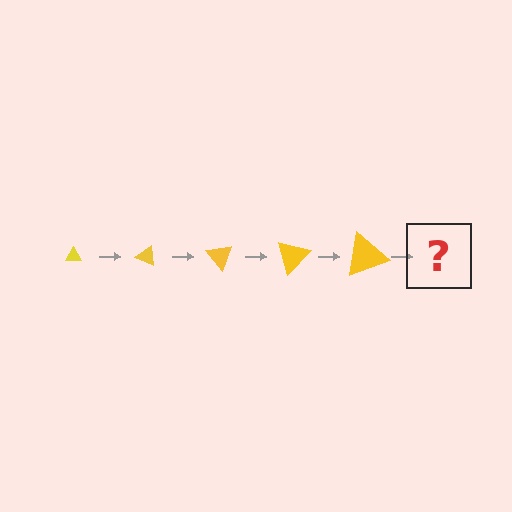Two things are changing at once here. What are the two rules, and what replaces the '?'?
The two rules are that the triangle grows larger each step and it rotates 25 degrees each step. The '?' should be a triangle, larger than the previous one and rotated 125 degrees from the start.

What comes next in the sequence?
The next element should be a triangle, larger than the previous one and rotated 125 degrees from the start.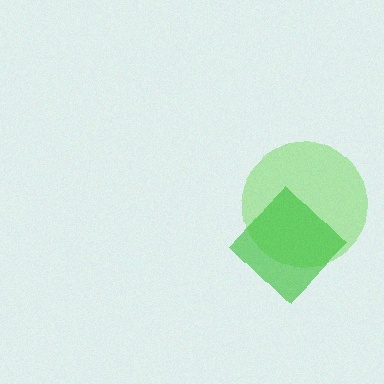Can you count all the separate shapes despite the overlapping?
Yes, there are 2 separate shapes.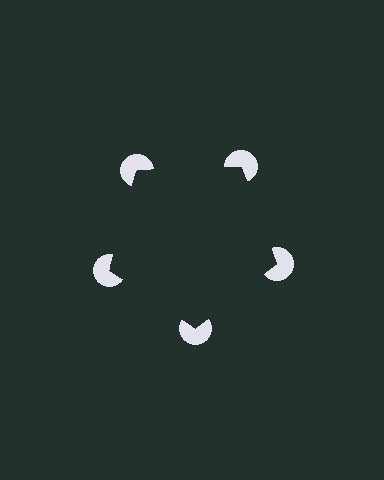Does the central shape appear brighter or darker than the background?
It typically appears slightly darker than the background, even though no actual brightness change is drawn.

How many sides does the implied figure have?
5 sides.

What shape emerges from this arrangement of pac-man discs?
An illusory pentagon — its edges are inferred from the aligned wedge cuts in the pac-man discs, not physically drawn.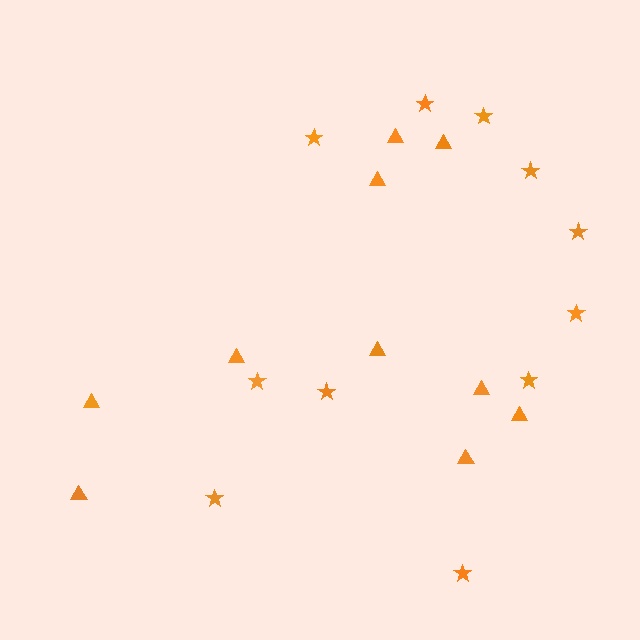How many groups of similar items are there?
There are 2 groups: one group of stars (11) and one group of triangles (10).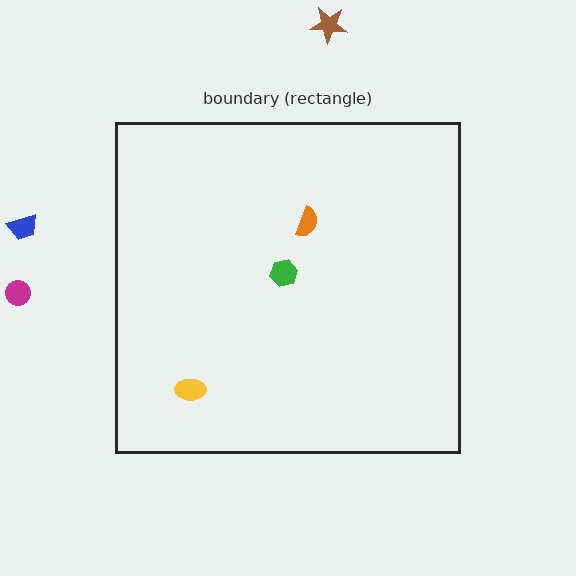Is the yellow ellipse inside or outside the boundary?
Inside.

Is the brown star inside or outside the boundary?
Outside.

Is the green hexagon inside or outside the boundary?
Inside.